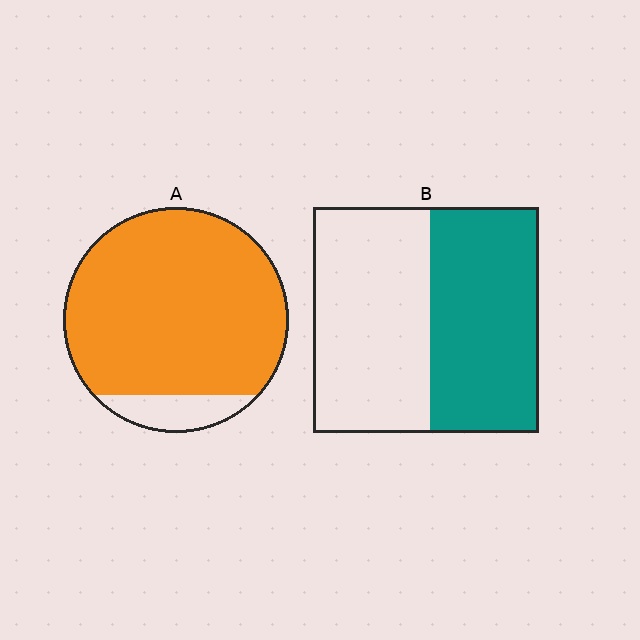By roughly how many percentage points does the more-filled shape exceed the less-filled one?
By roughly 40 percentage points (A over B).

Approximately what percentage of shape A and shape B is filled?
A is approximately 90% and B is approximately 50%.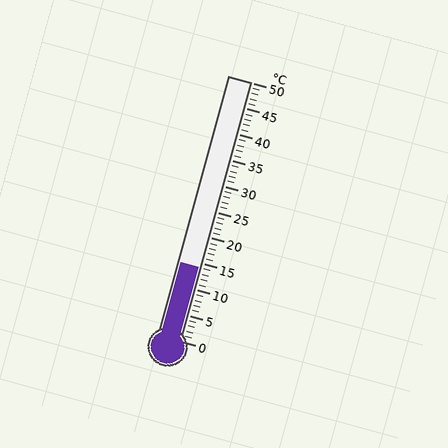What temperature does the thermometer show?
The thermometer shows approximately 14°C.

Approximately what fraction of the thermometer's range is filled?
The thermometer is filled to approximately 30% of its range.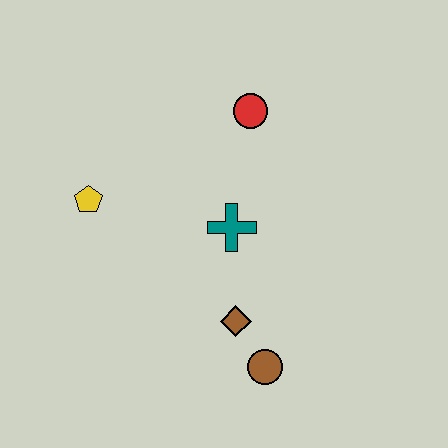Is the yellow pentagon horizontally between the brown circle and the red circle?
No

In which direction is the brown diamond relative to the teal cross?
The brown diamond is below the teal cross.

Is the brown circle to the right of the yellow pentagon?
Yes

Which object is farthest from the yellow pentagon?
The brown circle is farthest from the yellow pentagon.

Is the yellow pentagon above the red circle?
No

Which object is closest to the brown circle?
The brown diamond is closest to the brown circle.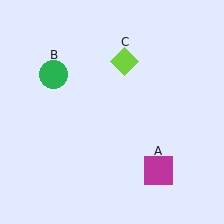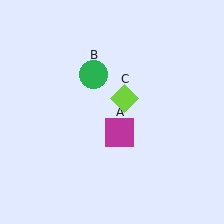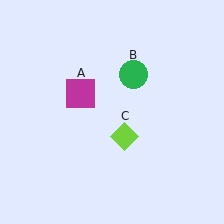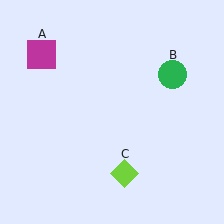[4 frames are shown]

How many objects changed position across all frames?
3 objects changed position: magenta square (object A), green circle (object B), lime diamond (object C).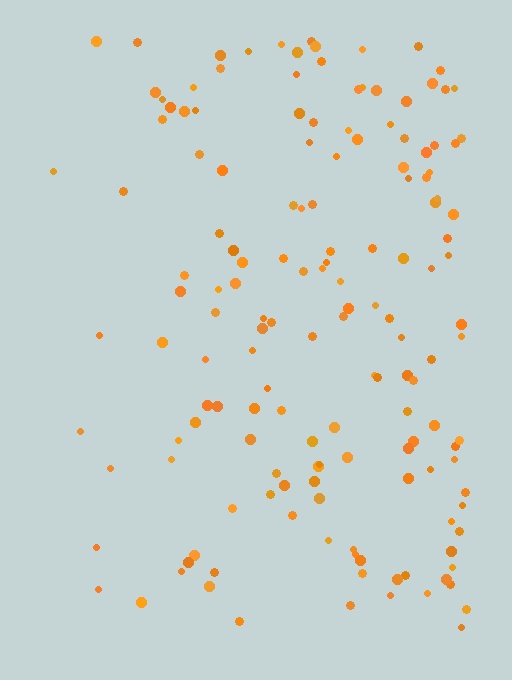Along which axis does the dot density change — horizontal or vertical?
Horizontal.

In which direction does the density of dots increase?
From left to right, with the right side densest.